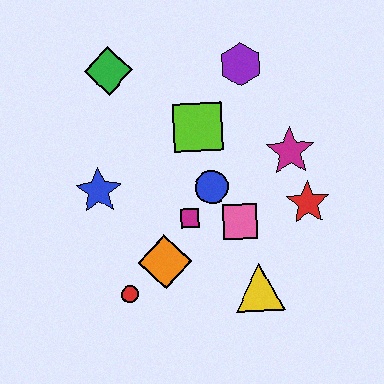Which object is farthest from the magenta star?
The red circle is farthest from the magenta star.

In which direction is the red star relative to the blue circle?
The red star is to the right of the blue circle.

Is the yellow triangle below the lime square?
Yes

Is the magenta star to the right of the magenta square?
Yes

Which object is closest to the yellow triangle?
The pink square is closest to the yellow triangle.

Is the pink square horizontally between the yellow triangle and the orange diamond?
Yes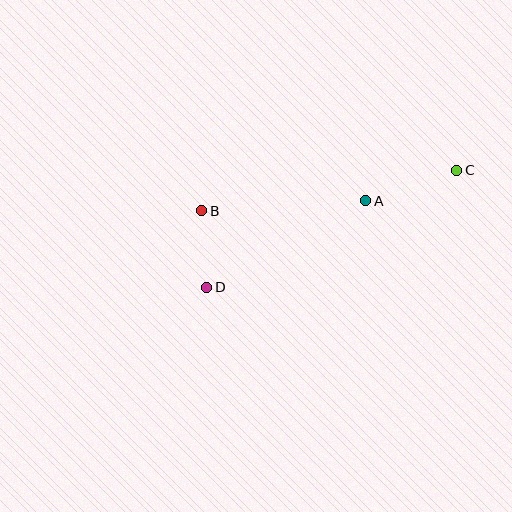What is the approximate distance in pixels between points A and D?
The distance between A and D is approximately 181 pixels.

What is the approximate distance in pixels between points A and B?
The distance between A and B is approximately 164 pixels.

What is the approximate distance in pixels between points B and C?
The distance between B and C is approximately 259 pixels.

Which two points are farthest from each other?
Points C and D are farthest from each other.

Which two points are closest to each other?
Points B and D are closest to each other.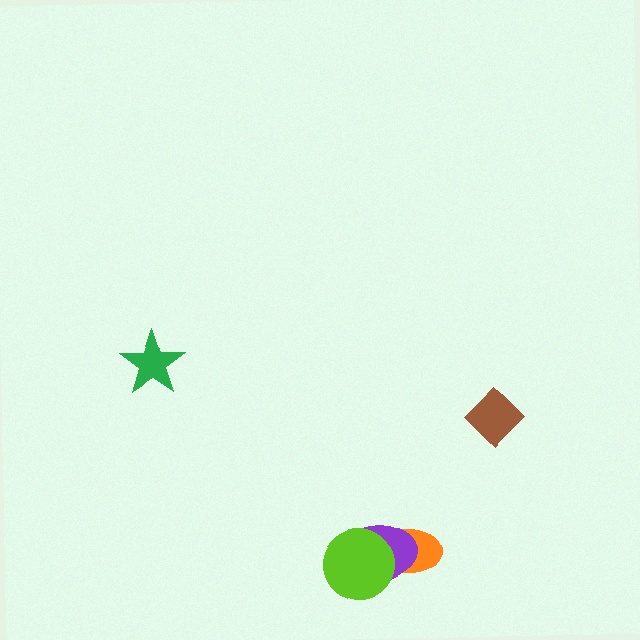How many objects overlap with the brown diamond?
0 objects overlap with the brown diamond.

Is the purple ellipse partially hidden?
Yes, it is partially covered by another shape.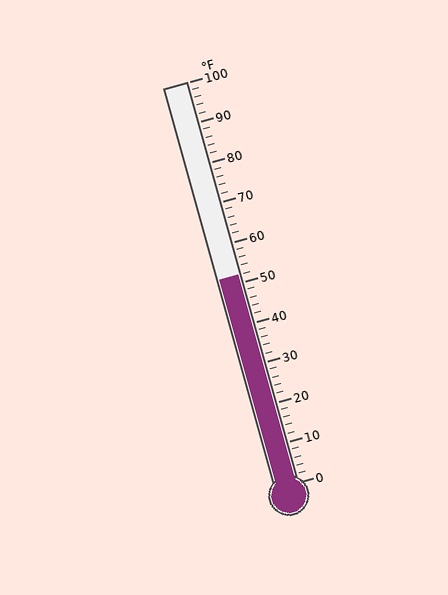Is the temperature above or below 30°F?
The temperature is above 30°F.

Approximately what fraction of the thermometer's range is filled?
The thermometer is filled to approximately 50% of its range.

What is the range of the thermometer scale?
The thermometer scale ranges from 0°F to 100°F.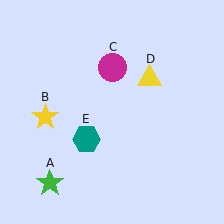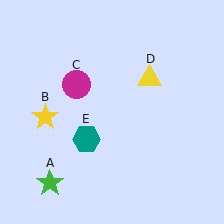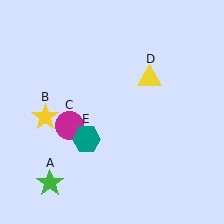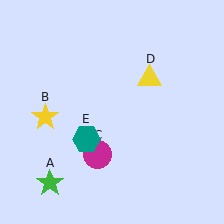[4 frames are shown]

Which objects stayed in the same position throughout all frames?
Green star (object A) and yellow star (object B) and yellow triangle (object D) and teal hexagon (object E) remained stationary.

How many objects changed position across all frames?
1 object changed position: magenta circle (object C).